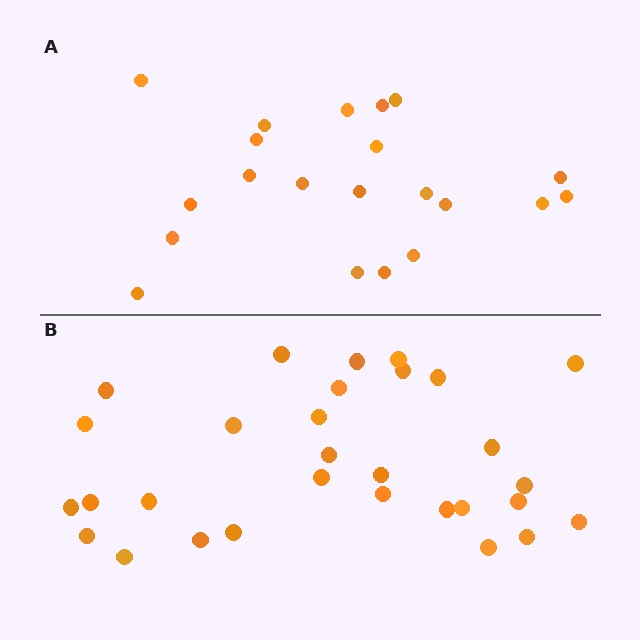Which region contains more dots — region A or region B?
Region B (the bottom region) has more dots.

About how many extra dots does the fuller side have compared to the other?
Region B has roughly 8 or so more dots than region A.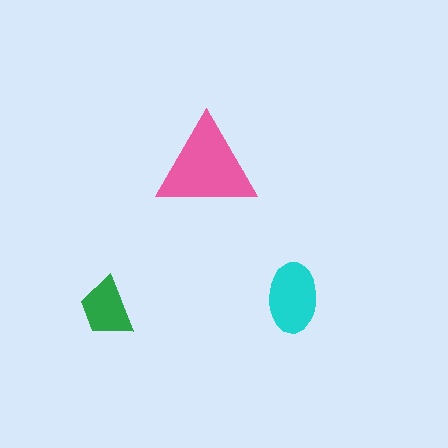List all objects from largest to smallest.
The pink triangle, the cyan ellipse, the green trapezoid.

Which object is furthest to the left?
The green trapezoid is leftmost.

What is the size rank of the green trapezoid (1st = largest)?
3rd.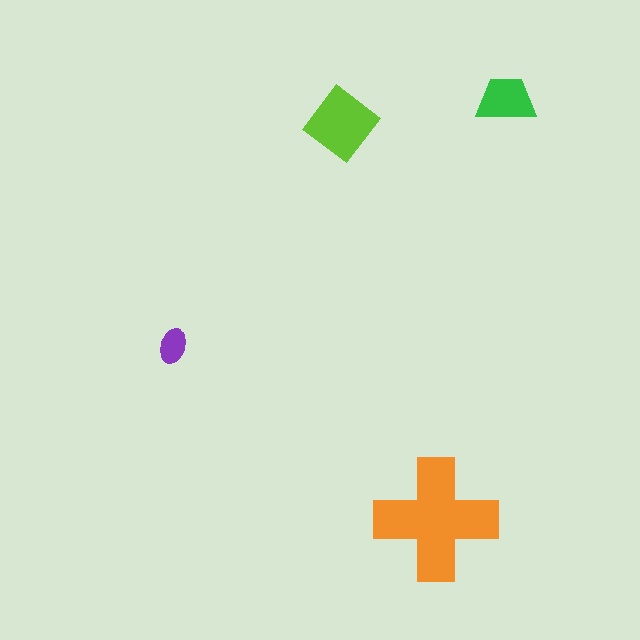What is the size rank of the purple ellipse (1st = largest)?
4th.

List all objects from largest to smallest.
The orange cross, the lime diamond, the green trapezoid, the purple ellipse.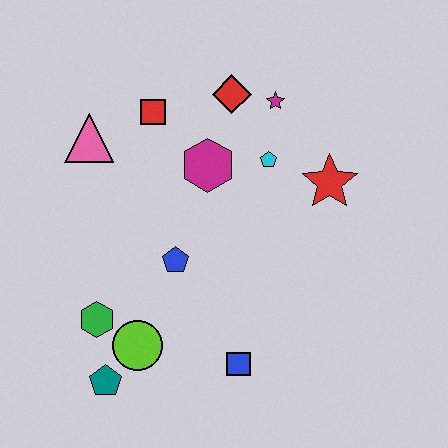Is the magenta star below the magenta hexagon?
No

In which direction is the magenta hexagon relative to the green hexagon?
The magenta hexagon is above the green hexagon.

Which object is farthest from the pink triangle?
The blue square is farthest from the pink triangle.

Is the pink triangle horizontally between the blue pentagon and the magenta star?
No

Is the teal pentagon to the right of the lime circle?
No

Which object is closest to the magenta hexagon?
The cyan pentagon is closest to the magenta hexagon.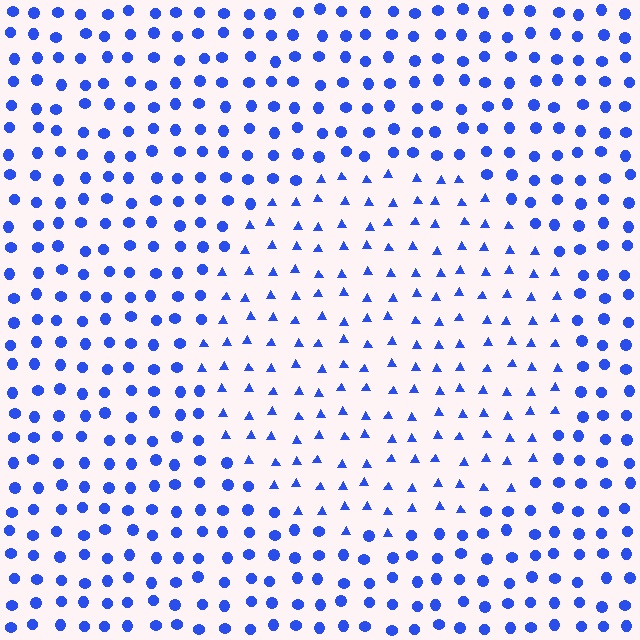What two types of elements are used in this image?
The image uses triangles inside the circle region and circles outside it.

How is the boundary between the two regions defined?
The boundary is defined by a change in element shape: triangles inside vs. circles outside. All elements share the same color and spacing.